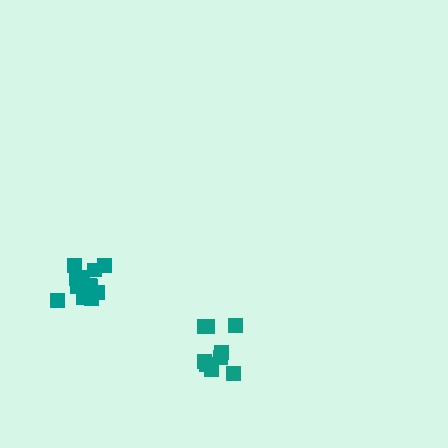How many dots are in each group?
Group 1: 9 dots, Group 2: 13 dots (22 total).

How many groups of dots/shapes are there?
There are 2 groups.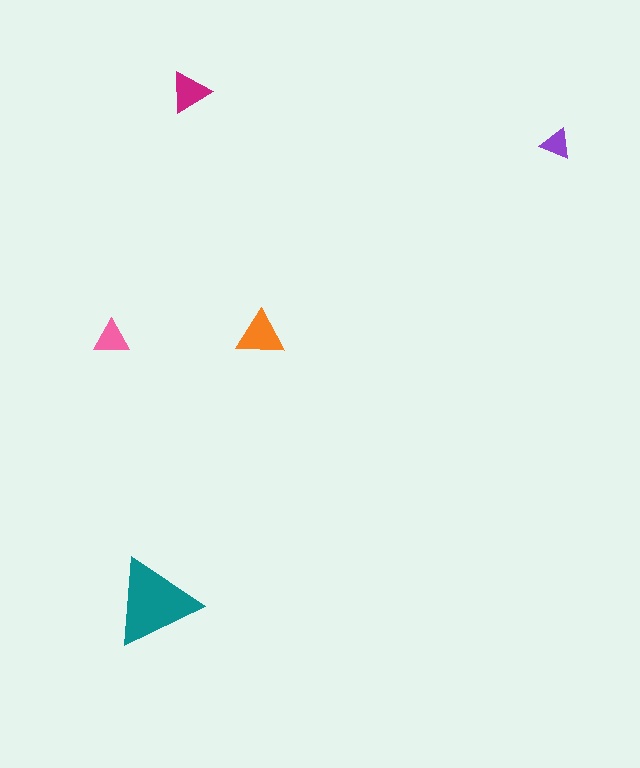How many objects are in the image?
There are 5 objects in the image.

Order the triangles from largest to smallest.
the teal one, the orange one, the magenta one, the pink one, the purple one.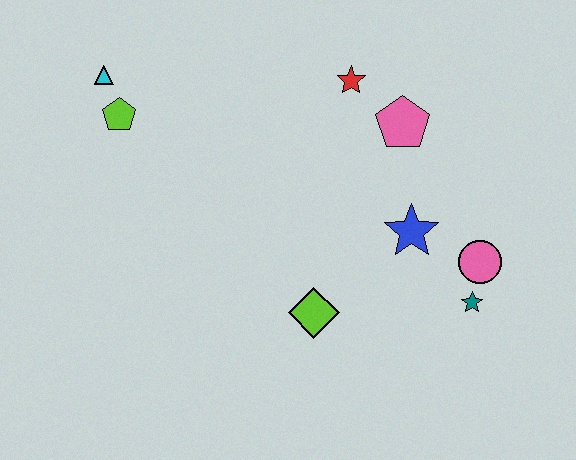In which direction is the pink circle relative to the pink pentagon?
The pink circle is below the pink pentagon.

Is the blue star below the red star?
Yes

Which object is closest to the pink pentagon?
The red star is closest to the pink pentagon.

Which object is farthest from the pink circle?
The cyan triangle is farthest from the pink circle.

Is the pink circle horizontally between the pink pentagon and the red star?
No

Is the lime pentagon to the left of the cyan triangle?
No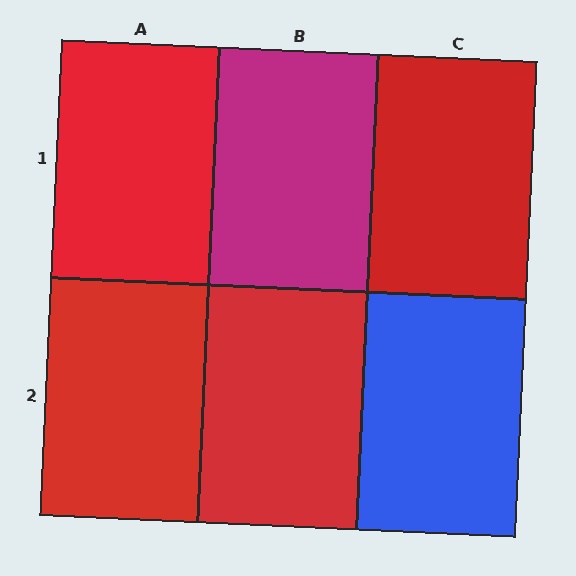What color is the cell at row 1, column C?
Red.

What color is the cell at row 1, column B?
Magenta.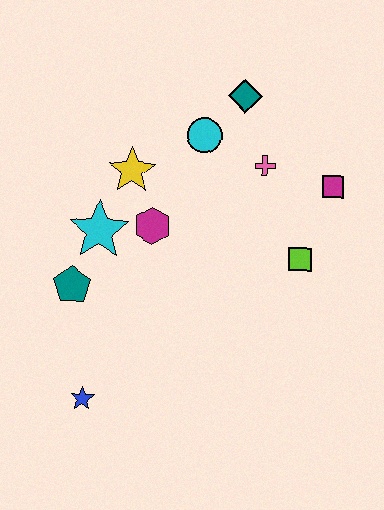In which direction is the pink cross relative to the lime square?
The pink cross is above the lime square.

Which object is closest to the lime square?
The magenta square is closest to the lime square.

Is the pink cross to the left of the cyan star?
No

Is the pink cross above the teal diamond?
No